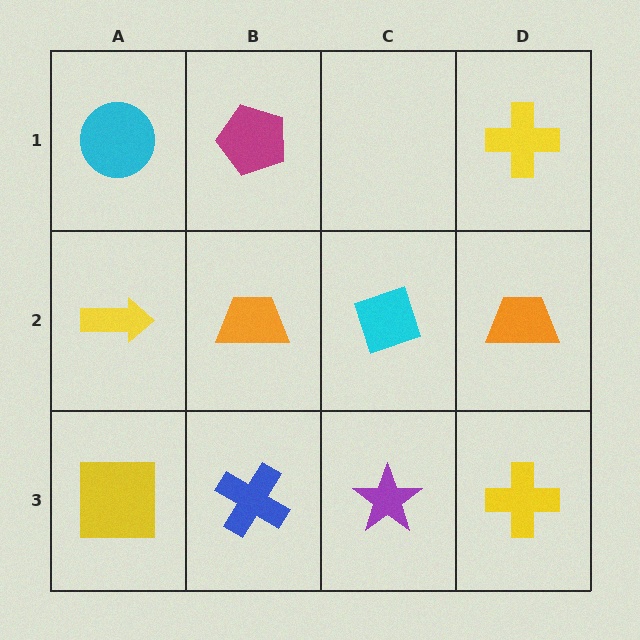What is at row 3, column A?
A yellow square.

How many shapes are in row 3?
4 shapes.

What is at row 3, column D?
A yellow cross.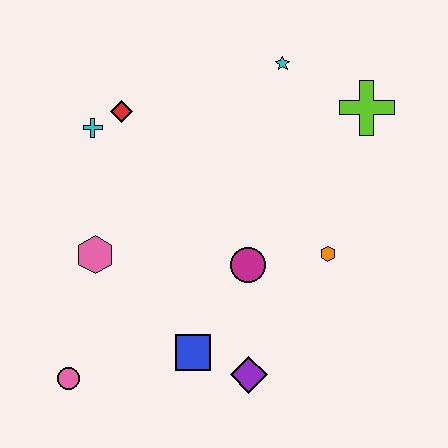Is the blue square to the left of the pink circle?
No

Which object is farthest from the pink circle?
The lime cross is farthest from the pink circle.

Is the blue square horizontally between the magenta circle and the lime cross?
No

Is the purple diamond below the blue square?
Yes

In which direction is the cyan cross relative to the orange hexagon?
The cyan cross is to the left of the orange hexagon.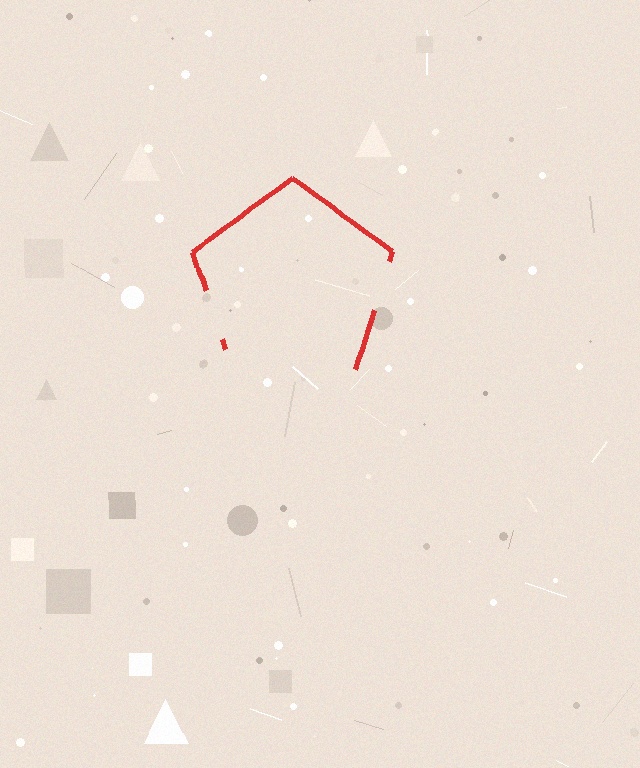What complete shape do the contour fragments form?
The contour fragments form a pentagon.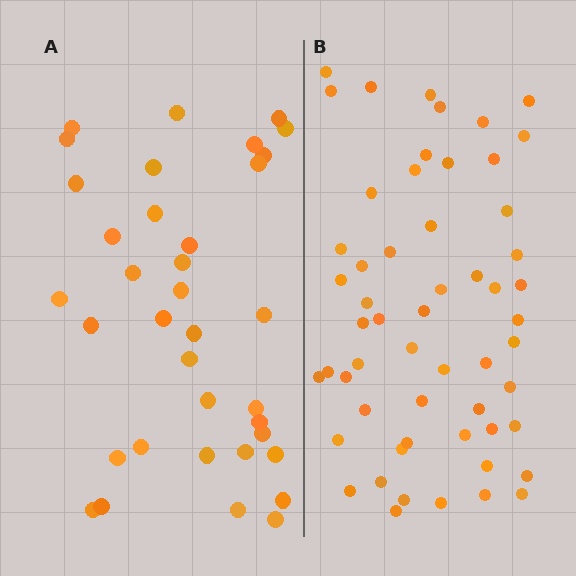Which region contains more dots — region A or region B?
Region B (the right region) has more dots.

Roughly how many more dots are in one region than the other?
Region B has approximately 20 more dots than region A.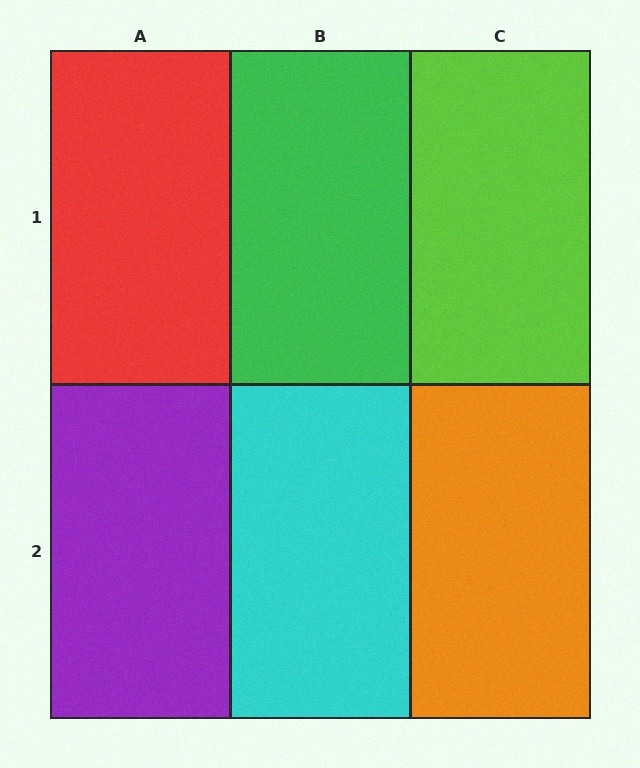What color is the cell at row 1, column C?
Lime.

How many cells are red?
1 cell is red.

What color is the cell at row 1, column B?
Green.